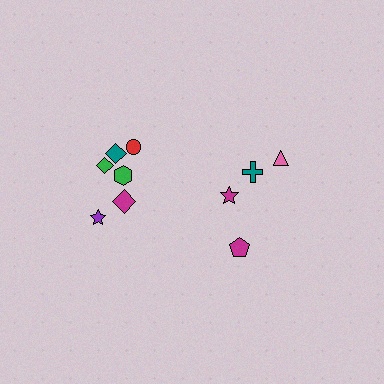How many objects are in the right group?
There are 4 objects.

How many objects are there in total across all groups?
There are 10 objects.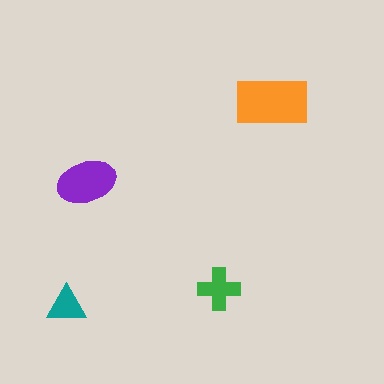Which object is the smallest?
The teal triangle.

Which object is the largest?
The orange rectangle.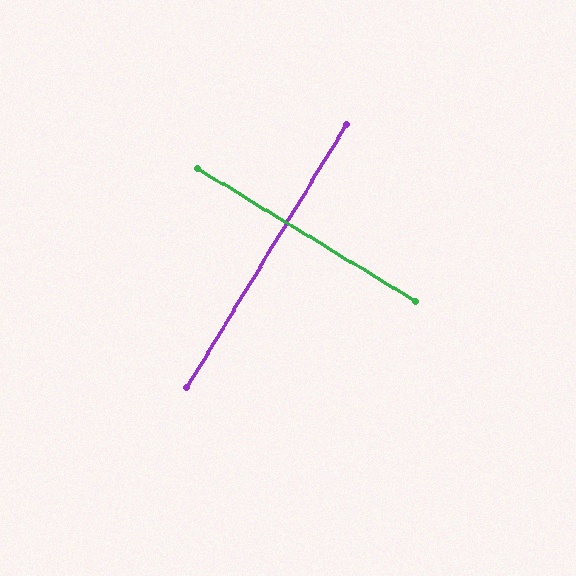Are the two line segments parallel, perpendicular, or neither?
Perpendicular — they meet at approximately 90°.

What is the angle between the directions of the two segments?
Approximately 90 degrees.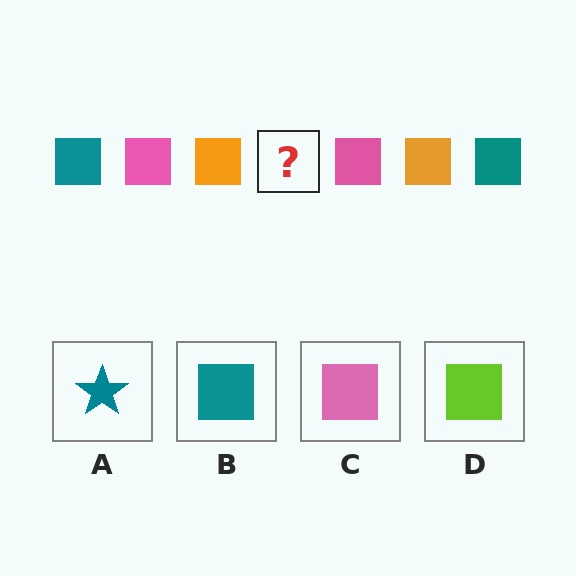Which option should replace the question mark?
Option B.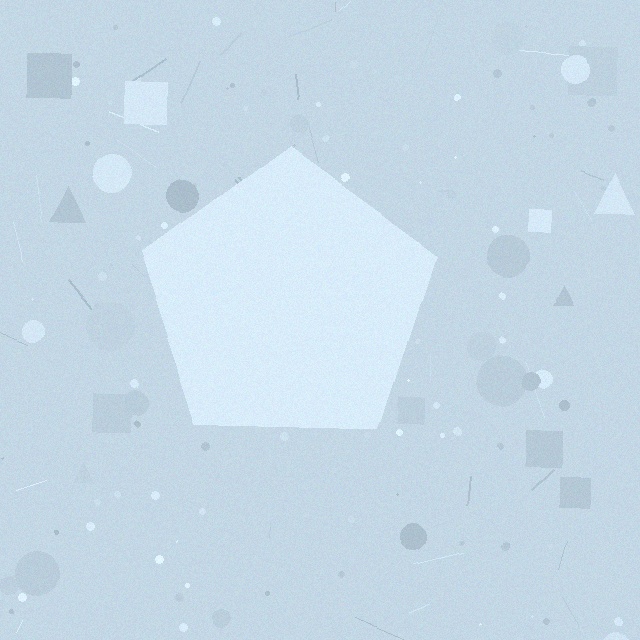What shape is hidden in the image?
A pentagon is hidden in the image.